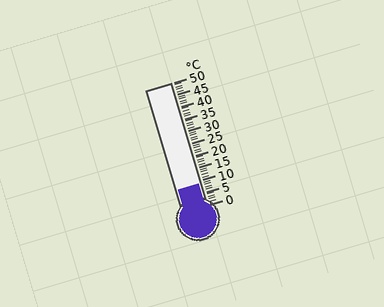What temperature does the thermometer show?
The thermometer shows approximately 9°C.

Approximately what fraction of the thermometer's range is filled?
The thermometer is filled to approximately 20% of its range.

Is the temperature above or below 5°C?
The temperature is above 5°C.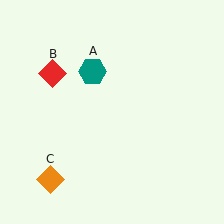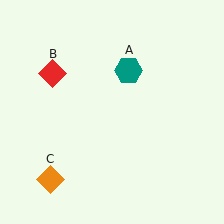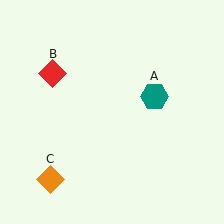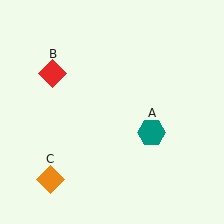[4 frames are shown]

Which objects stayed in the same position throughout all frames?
Red diamond (object B) and orange diamond (object C) remained stationary.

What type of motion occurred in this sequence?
The teal hexagon (object A) rotated clockwise around the center of the scene.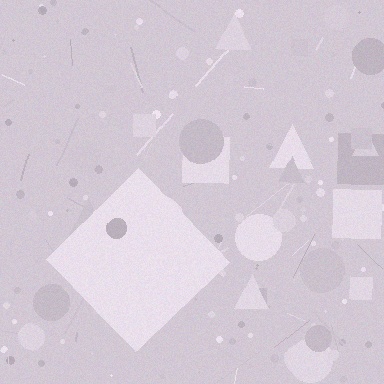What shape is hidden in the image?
A diamond is hidden in the image.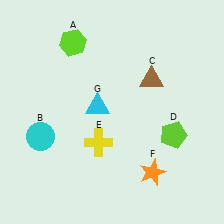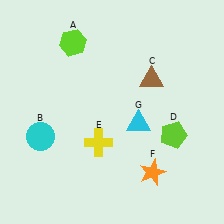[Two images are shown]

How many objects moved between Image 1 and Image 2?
1 object moved between the two images.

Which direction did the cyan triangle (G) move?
The cyan triangle (G) moved right.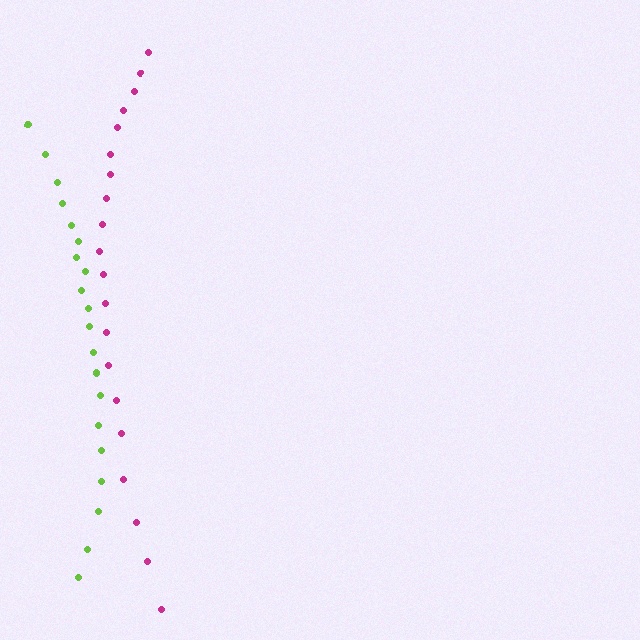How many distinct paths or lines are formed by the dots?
There are 2 distinct paths.